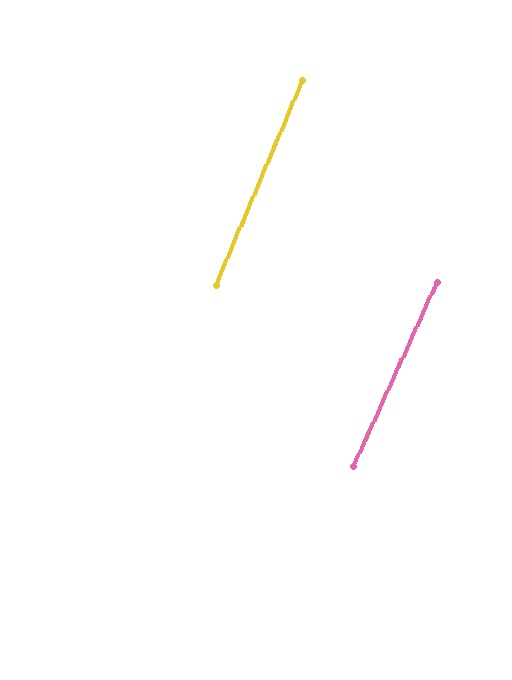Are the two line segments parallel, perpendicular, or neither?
Parallel — their directions differ by only 1.7°.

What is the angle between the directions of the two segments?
Approximately 2 degrees.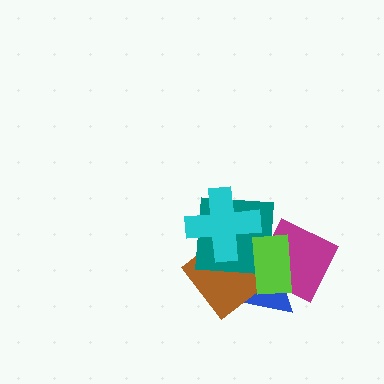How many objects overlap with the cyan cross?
3 objects overlap with the cyan cross.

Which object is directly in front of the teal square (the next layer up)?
The cyan cross is directly in front of the teal square.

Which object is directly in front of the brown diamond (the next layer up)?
The teal square is directly in front of the brown diamond.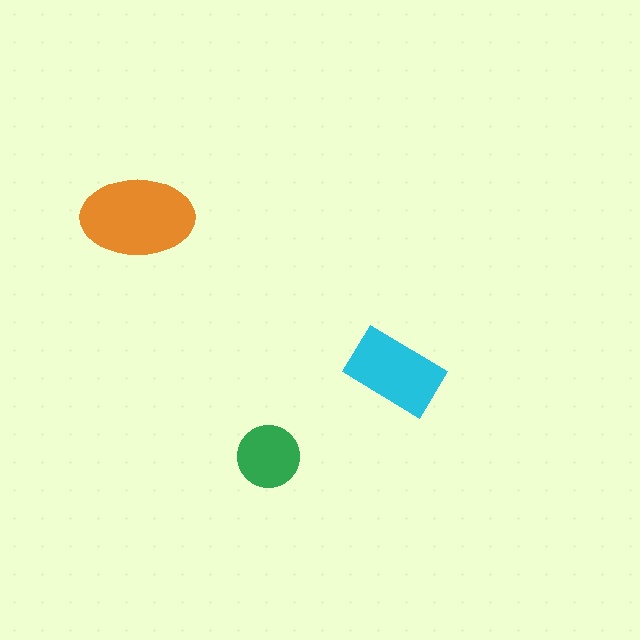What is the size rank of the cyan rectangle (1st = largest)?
2nd.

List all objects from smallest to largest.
The green circle, the cyan rectangle, the orange ellipse.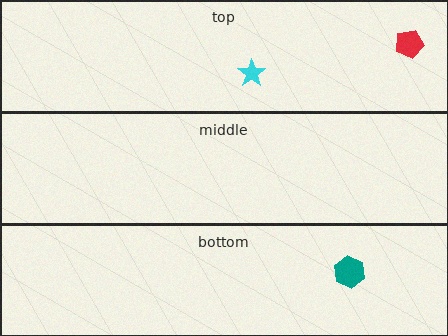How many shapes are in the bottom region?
1.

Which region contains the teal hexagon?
The bottom region.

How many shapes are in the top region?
2.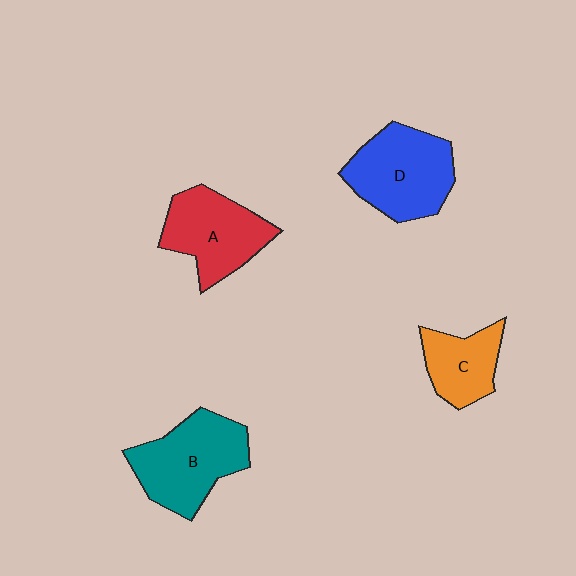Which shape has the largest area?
Shape B (teal).